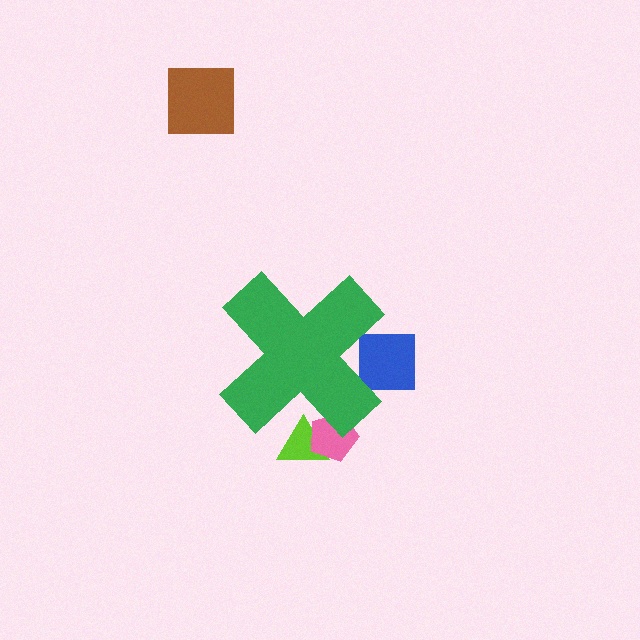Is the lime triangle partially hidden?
Yes, the lime triangle is partially hidden behind the green cross.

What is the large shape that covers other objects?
A green cross.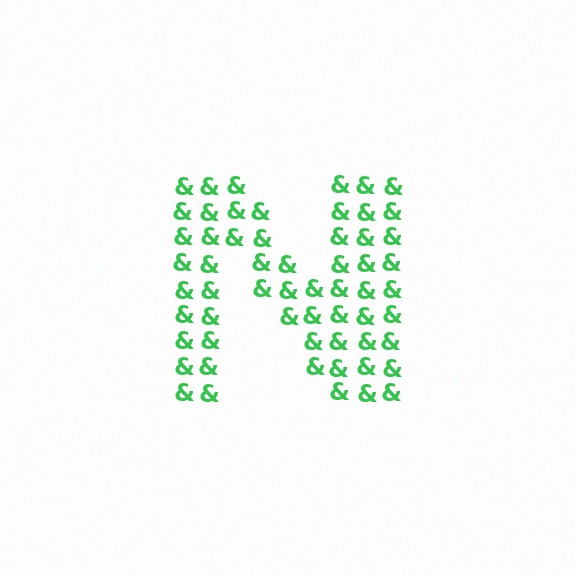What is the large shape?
The large shape is the letter N.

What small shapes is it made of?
It is made of small ampersands.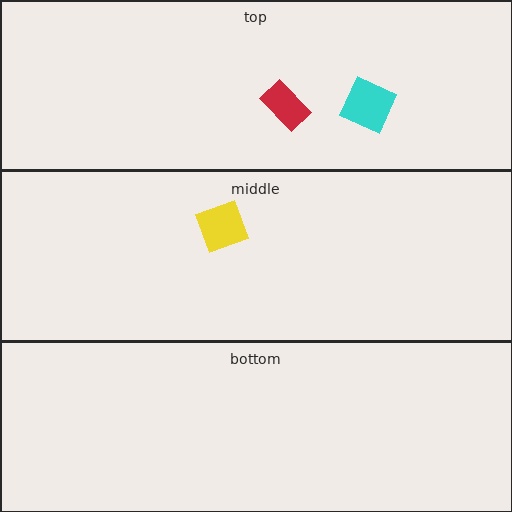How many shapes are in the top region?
2.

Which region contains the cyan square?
The top region.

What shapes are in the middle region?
The yellow diamond.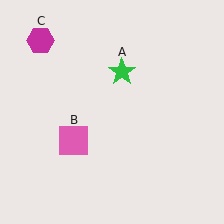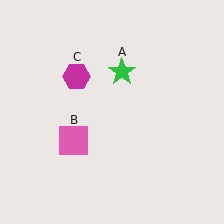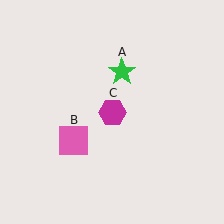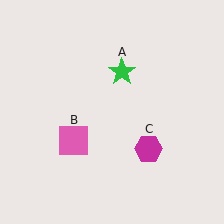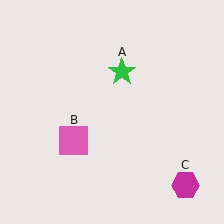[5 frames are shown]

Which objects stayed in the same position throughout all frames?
Green star (object A) and pink square (object B) remained stationary.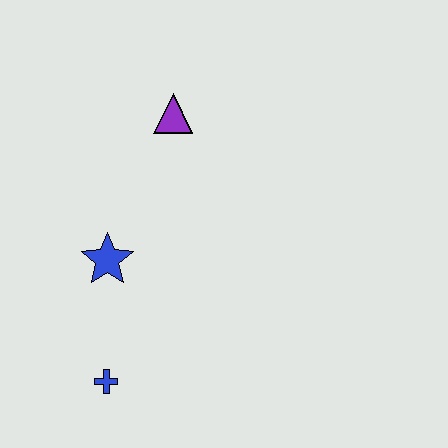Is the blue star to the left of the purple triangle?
Yes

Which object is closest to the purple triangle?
The blue star is closest to the purple triangle.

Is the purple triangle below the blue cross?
No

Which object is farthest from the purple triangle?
The blue cross is farthest from the purple triangle.